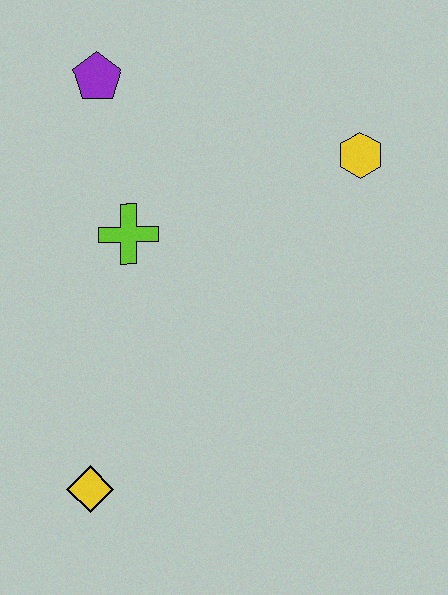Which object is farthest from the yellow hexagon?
The yellow diamond is farthest from the yellow hexagon.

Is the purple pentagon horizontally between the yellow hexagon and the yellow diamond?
Yes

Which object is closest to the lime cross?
The purple pentagon is closest to the lime cross.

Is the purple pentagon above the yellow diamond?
Yes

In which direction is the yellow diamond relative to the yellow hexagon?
The yellow diamond is below the yellow hexagon.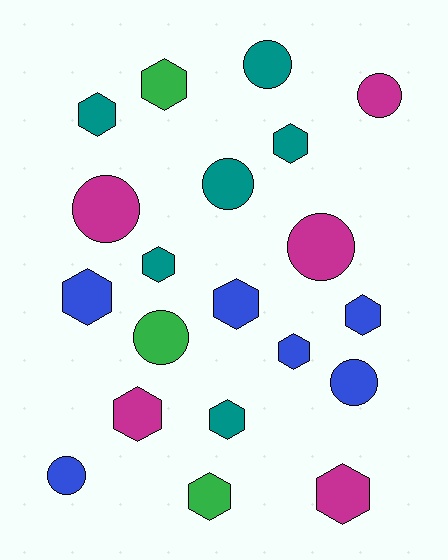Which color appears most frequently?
Teal, with 6 objects.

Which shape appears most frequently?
Hexagon, with 12 objects.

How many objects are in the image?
There are 20 objects.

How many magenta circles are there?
There are 3 magenta circles.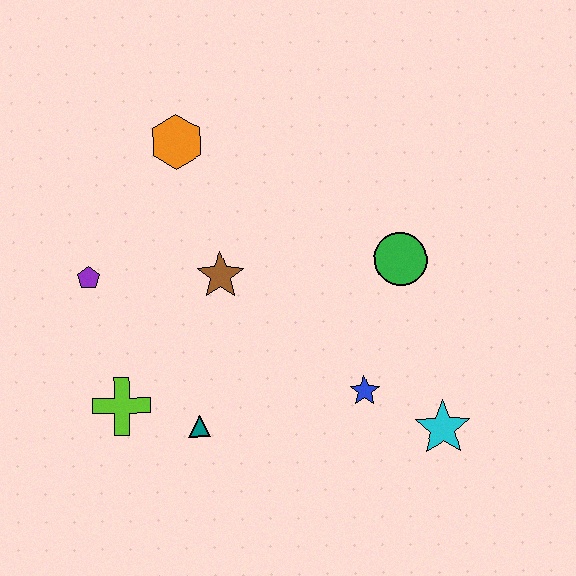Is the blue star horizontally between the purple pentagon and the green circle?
Yes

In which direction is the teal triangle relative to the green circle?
The teal triangle is to the left of the green circle.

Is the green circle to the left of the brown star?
No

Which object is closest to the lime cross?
The teal triangle is closest to the lime cross.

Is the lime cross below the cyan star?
No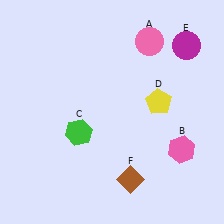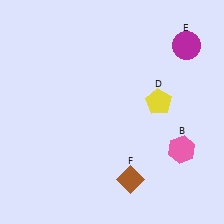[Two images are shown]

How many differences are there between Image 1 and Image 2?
There are 2 differences between the two images.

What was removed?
The green hexagon (C), the pink circle (A) were removed in Image 2.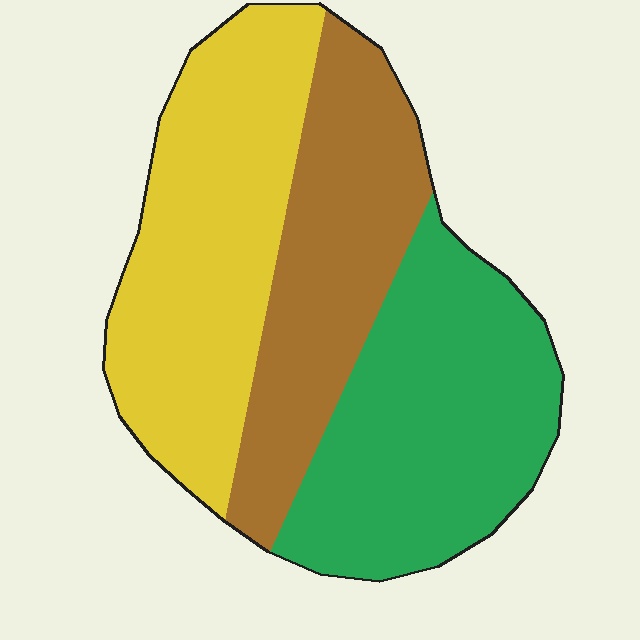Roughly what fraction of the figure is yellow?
Yellow takes up between a third and a half of the figure.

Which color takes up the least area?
Brown, at roughly 30%.